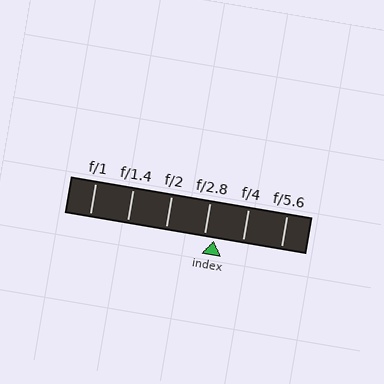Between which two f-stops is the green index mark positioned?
The index mark is between f/2.8 and f/4.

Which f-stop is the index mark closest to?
The index mark is closest to f/2.8.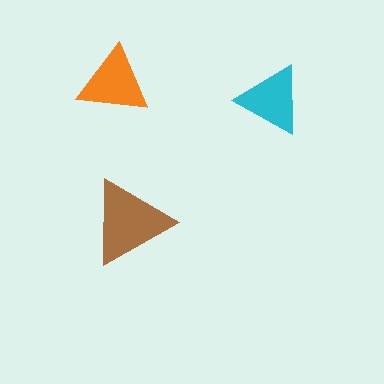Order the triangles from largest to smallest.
the brown one, the orange one, the cyan one.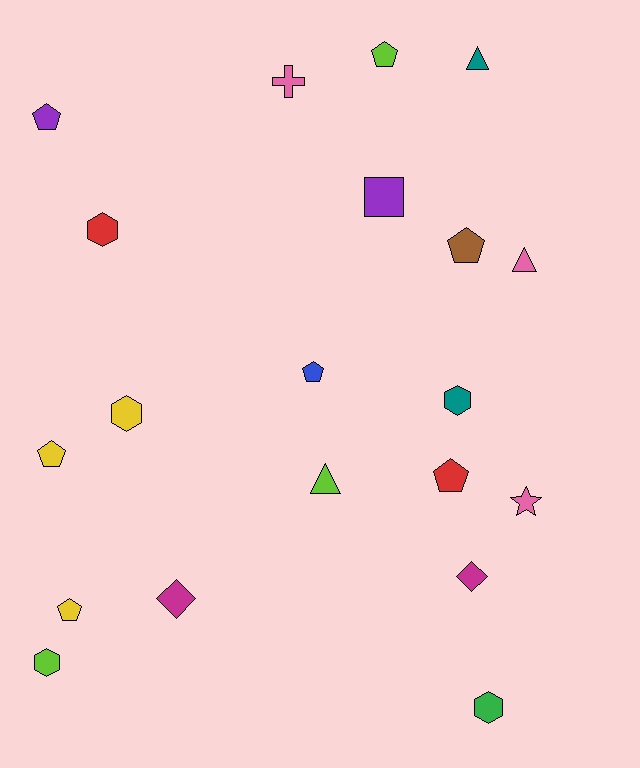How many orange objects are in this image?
There are no orange objects.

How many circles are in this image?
There are no circles.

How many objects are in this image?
There are 20 objects.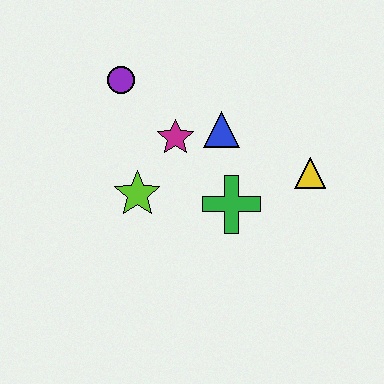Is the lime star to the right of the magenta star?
No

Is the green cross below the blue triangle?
Yes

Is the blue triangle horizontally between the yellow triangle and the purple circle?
Yes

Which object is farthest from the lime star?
The yellow triangle is farthest from the lime star.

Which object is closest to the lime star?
The magenta star is closest to the lime star.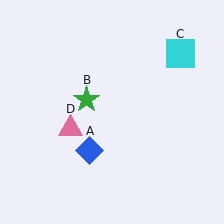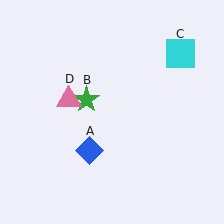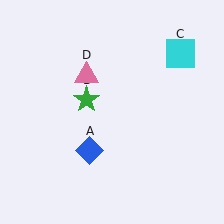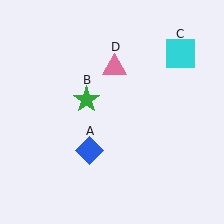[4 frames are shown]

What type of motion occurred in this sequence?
The pink triangle (object D) rotated clockwise around the center of the scene.